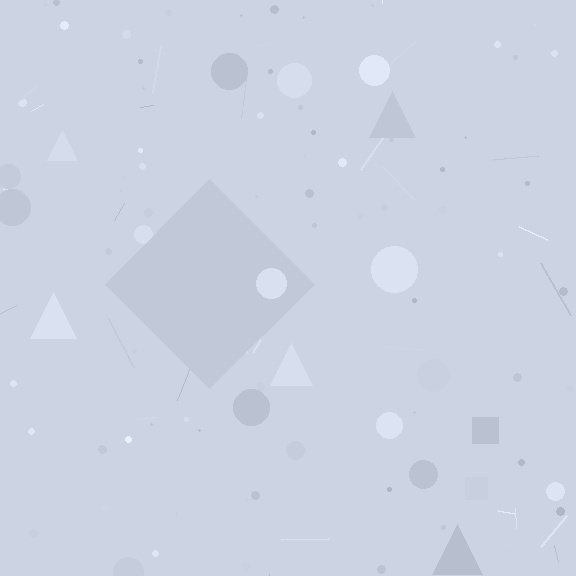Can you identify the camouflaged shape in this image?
The camouflaged shape is a diamond.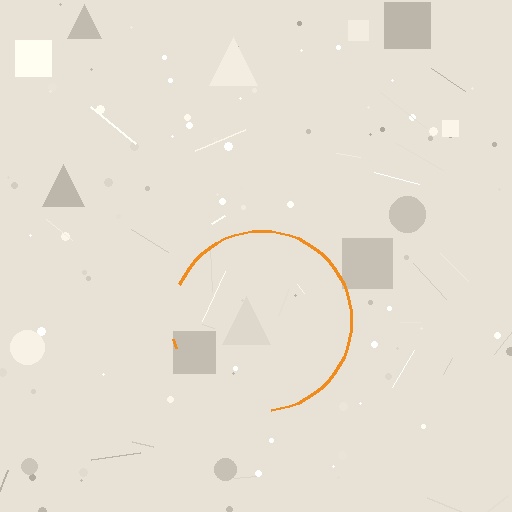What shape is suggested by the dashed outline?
The dashed outline suggests a circle.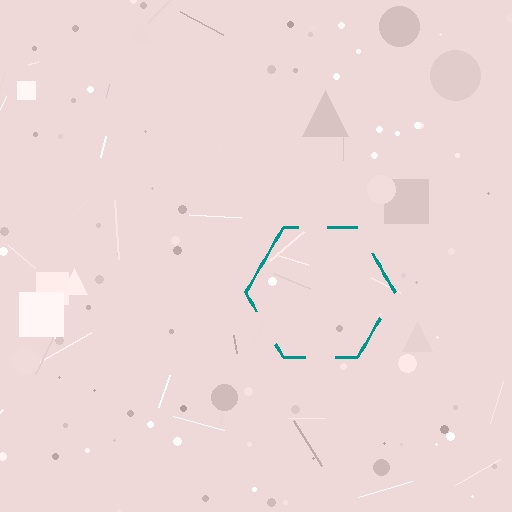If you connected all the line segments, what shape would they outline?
They would outline a hexagon.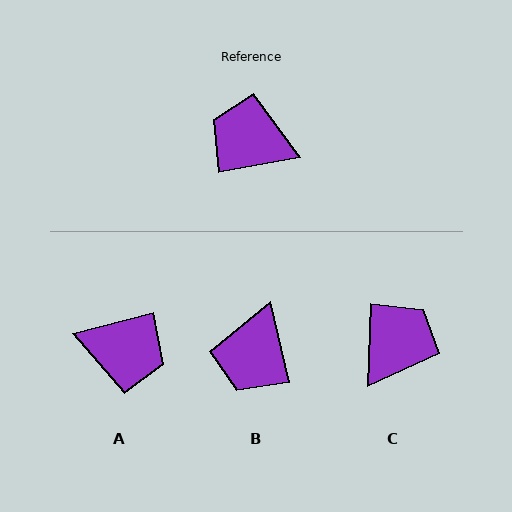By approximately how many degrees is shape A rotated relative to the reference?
Approximately 175 degrees clockwise.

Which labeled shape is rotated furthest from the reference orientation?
A, about 175 degrees away.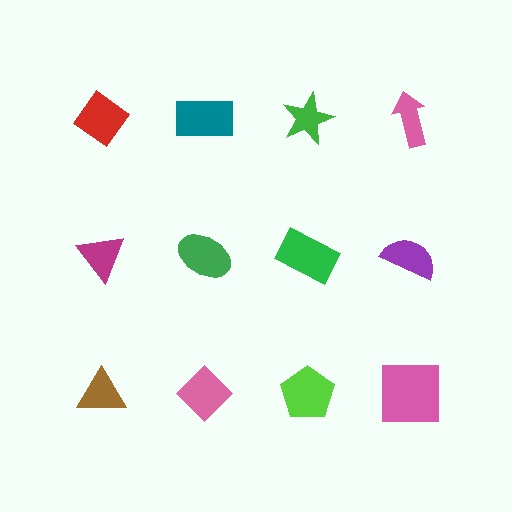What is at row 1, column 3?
A green star.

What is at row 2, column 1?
A magenta triangle.